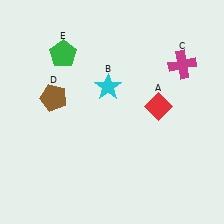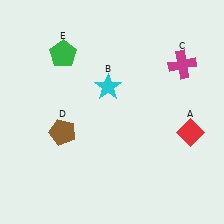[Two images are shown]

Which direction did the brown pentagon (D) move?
The brown pentagon (D) moved down.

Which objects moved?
The objects that moved are: the red diamond (A), the brown pentagon (D).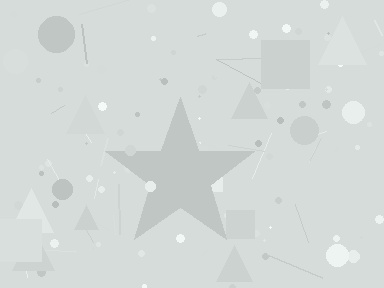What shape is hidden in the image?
A star is hidden in the image.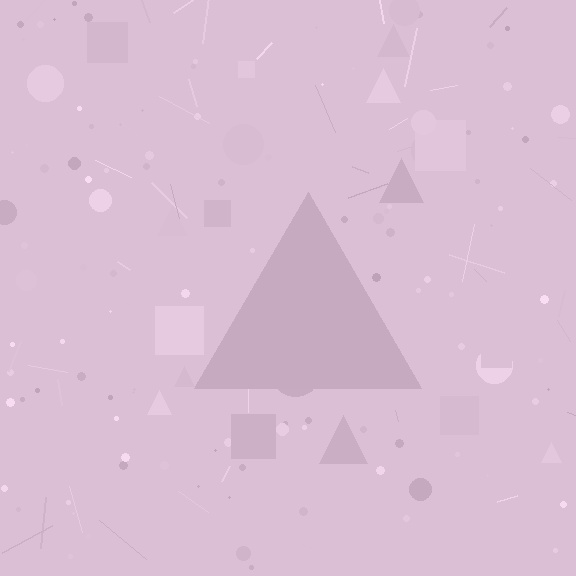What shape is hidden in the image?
A triangle is hidden in the image.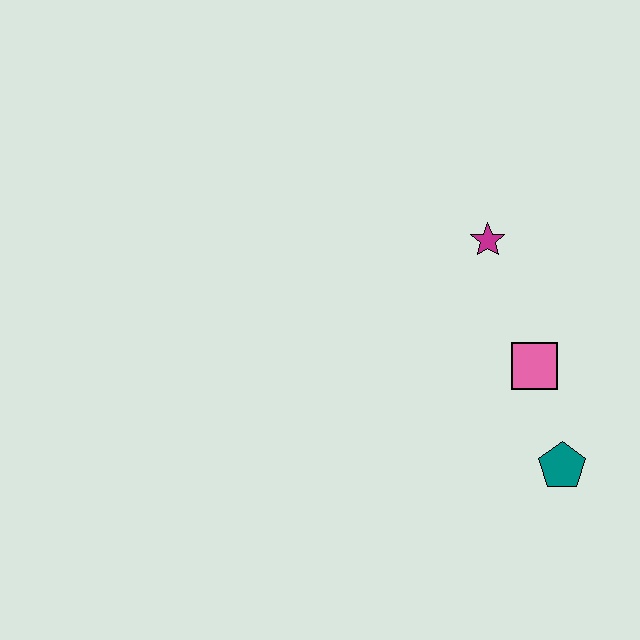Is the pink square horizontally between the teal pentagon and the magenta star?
Yes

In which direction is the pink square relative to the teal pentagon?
The pink square is above the teal pentagon.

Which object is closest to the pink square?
The teal pentagon is closest to the pink square.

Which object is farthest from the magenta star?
The teal pentagon is farthest from the magenta star.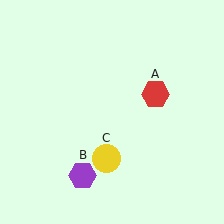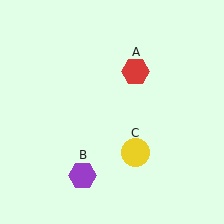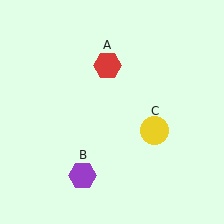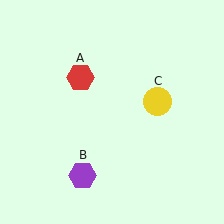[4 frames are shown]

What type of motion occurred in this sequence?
The red hexagon (object A), yellow circle (object C) rotated counterclockwise around the center of the scene.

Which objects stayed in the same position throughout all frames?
Purple hexagon (object B) remained stationary.